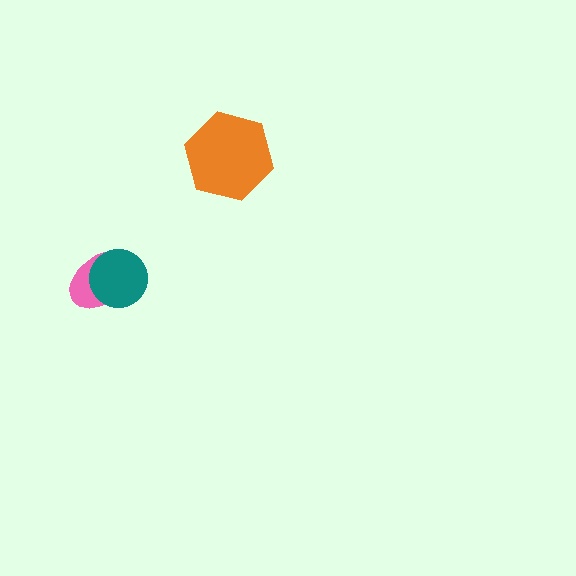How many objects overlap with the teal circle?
1 object overlaps with the teal circle.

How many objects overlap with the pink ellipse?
1 object overlaps with the pink ellipse.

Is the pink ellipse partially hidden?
Yes, it is partially covered by another shape.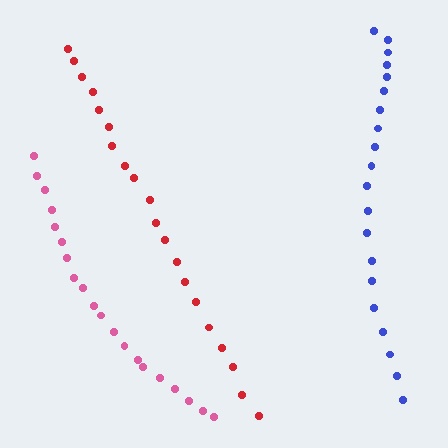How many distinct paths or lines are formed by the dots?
There are 3 distinct paths.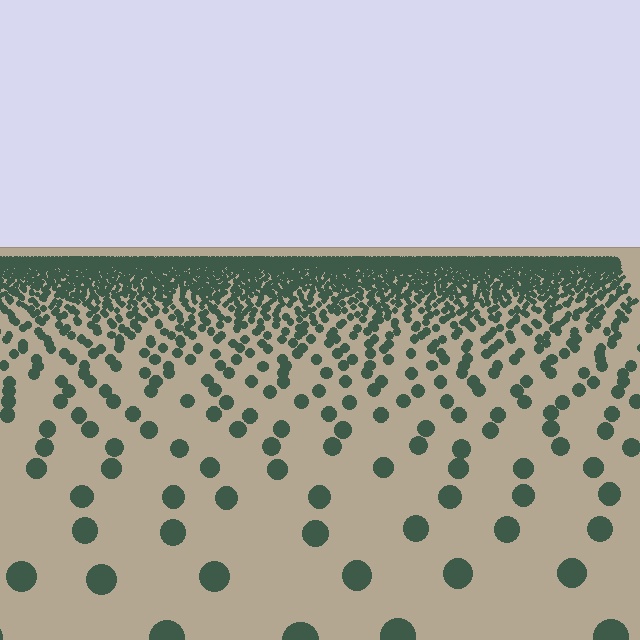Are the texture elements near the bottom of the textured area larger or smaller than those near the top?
Larger. Near the bottom, elements are closer to the viewer and appear at a bigger on-screen size.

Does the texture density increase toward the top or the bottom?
Density increases toward the top.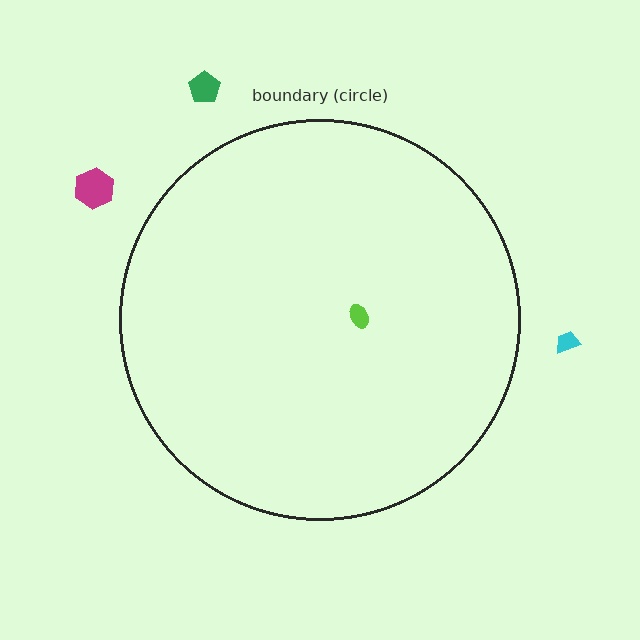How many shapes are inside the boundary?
1 inside, 3 outside.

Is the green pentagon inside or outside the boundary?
Outside.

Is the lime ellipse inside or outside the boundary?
Inside.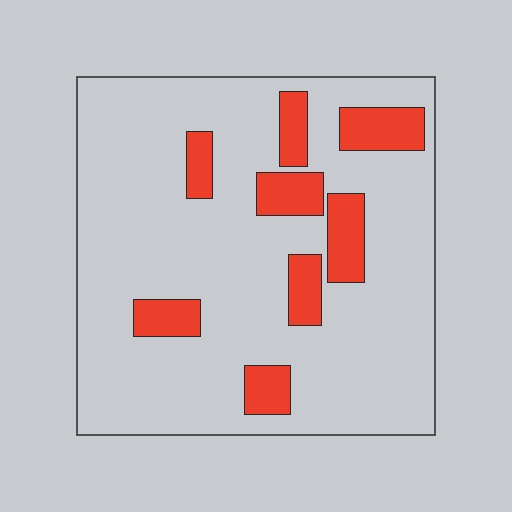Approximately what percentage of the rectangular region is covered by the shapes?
Approximately 15%.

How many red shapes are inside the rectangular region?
8.